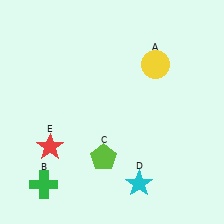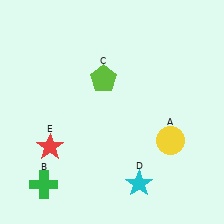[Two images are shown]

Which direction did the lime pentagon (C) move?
The lime pentagon (C) moved up.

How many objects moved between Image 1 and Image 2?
2 objects moved between the two images.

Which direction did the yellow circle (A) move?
The yellow circle (A) moved down.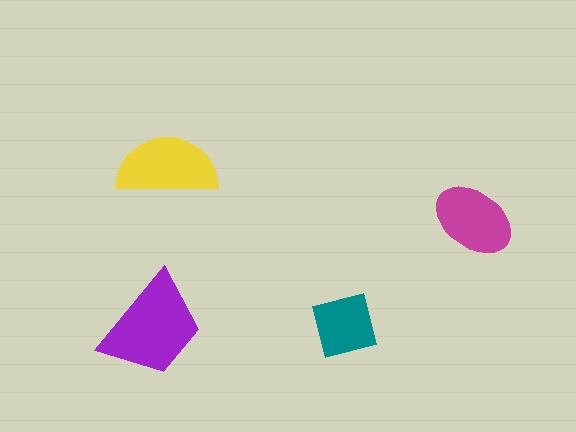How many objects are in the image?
There are 4 objects in the image.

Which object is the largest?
The purple trapezoid.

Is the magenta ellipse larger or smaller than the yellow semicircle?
Smaller.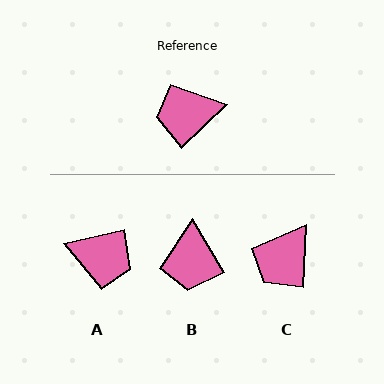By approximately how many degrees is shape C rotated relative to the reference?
Approximately 43 degrees counter-clockwise.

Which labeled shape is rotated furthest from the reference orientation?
A, about 149 degrees away.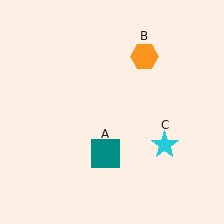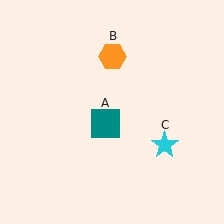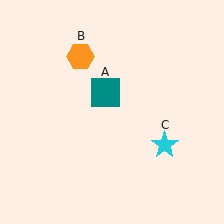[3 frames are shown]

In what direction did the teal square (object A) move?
The teal square (object A) moved up.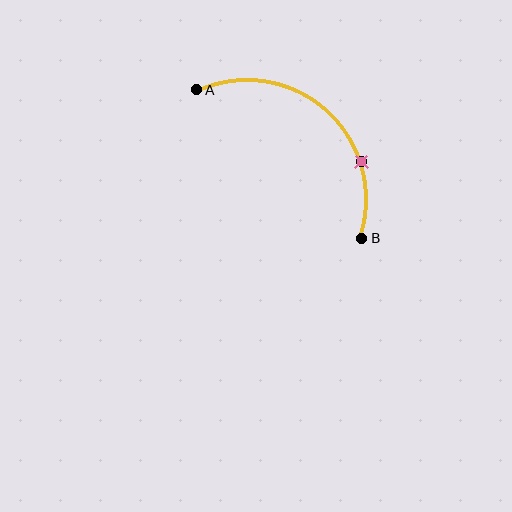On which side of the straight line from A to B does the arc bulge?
The arc bulges above and to the right of the straight line connecting A and B.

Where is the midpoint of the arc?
The arc midpoint is the point on the curve farthest from the straight line joining A and B. It sits above and to the right of that line.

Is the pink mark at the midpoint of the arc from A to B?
No. The pink mark lies on the arc but is closer to endpoint B. The arc midpoint would be at the point on the curve equidistant along the arc from both A and B.